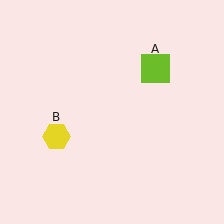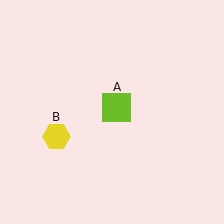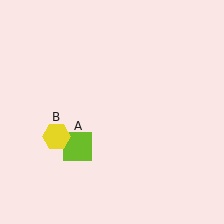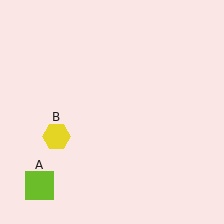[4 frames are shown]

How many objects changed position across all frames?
1 object changed position: lime square (object A).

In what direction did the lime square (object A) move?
The lime square (object A) moved down and to the left.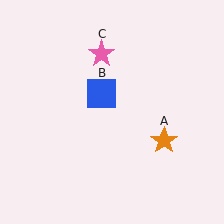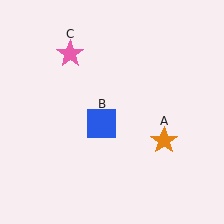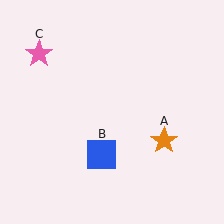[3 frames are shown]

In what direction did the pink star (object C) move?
The pink star (object C) moved left.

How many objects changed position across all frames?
2 objects changed position: blue square (object B), pink star (object C).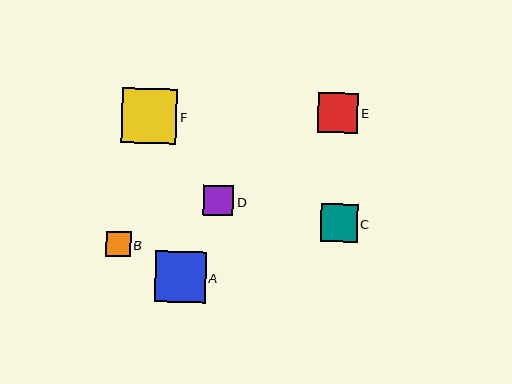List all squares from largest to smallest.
From largest to smallest: F, A, E, C, D, B.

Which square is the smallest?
Square B is the smallest with a size of approximately 25 pixels.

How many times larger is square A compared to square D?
Square A is approximately 1.7 times the size of square D.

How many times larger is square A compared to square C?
Square A is approximately 1.4 times the size of square C.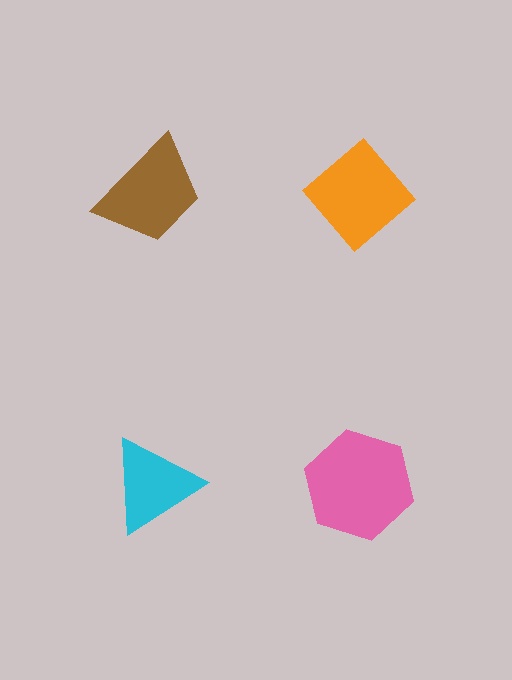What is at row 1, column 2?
An orange diamond.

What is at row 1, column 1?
A brown trapezoid.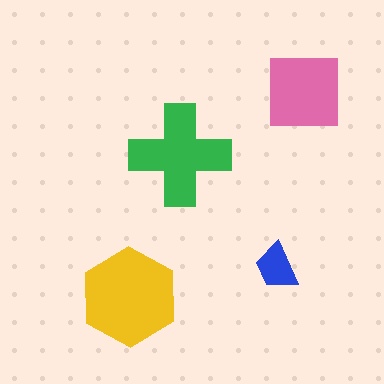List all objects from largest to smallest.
The yellow hexagon, the green cross, the pink square, the blue trapezoid.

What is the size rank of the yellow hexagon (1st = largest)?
1st.